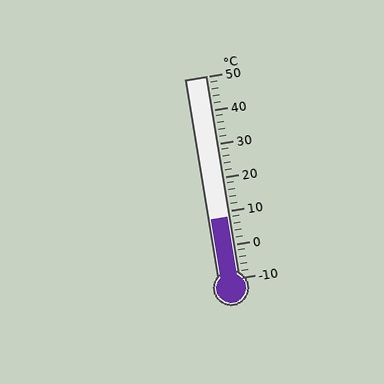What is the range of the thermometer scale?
The thermometer scale ranges from -10°C to 50°C.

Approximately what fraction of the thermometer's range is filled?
The thermometer is filled to approximately 30% of its range.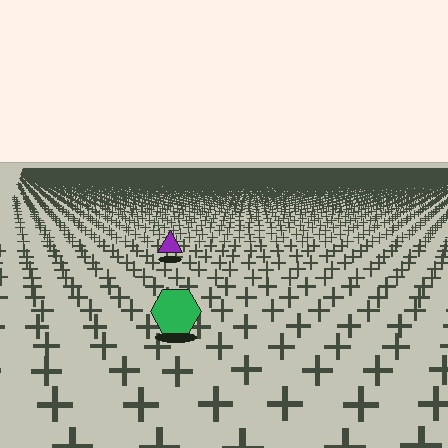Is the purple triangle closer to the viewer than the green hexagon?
No. The green hexagon is closer — you can tell from the texture gradient: the ground texture is coarser near it.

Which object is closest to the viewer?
The green hexagon is closest. The texture marks near it are larger and more spread out.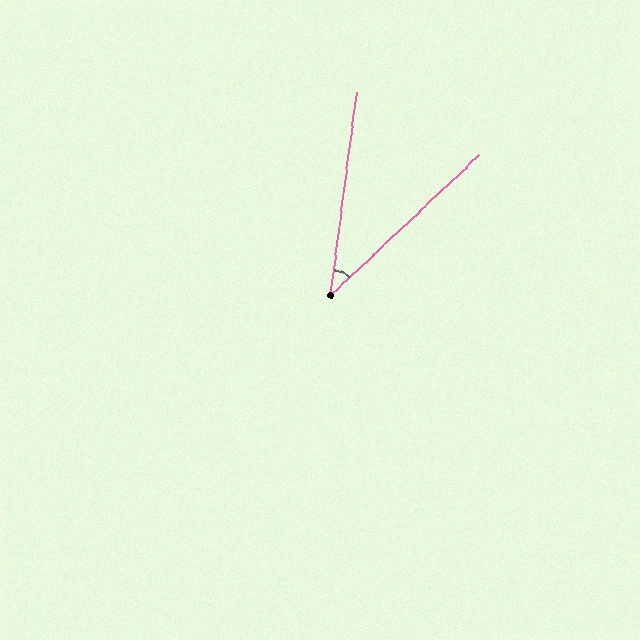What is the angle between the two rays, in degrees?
Approximately 39 degrees.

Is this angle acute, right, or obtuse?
It is acute.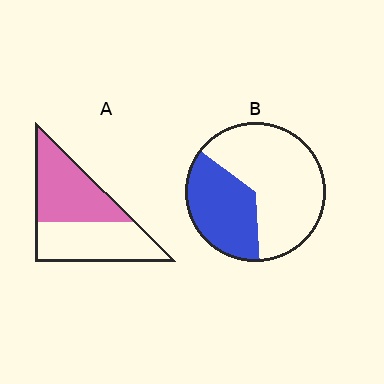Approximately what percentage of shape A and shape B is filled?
A is approximately 50% and B is approximately 35%.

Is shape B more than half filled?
No.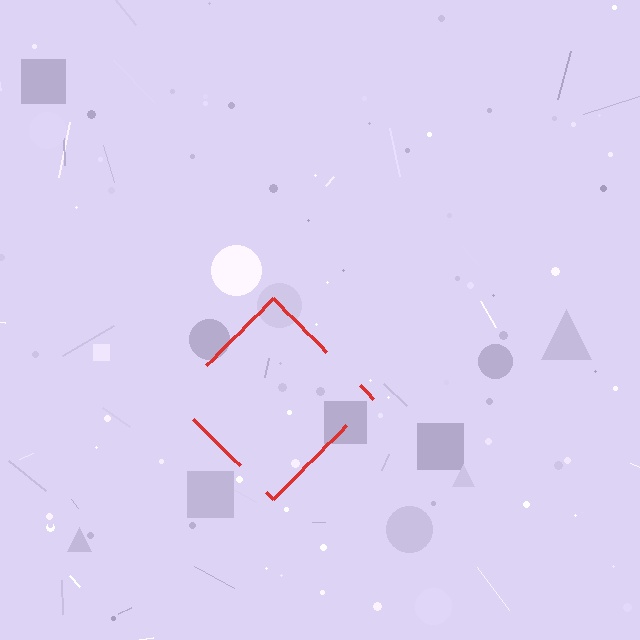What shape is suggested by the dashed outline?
The dashed outline suggests a diamond.